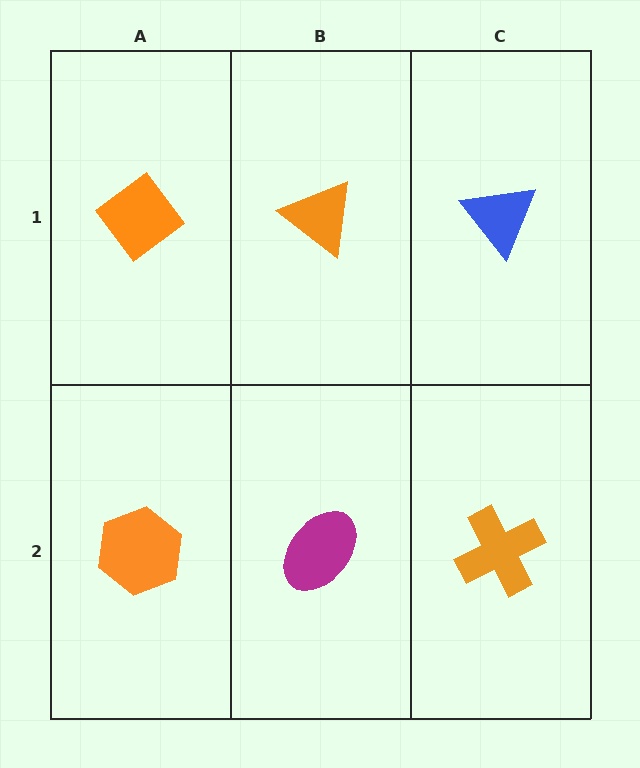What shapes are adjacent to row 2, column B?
An orange triangle (row 1, column B), an orange hexagon (row 2, column A), an orange cross (row 2, column C).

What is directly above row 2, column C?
A blue triangle.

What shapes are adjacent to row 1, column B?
A magenta ellipse (row 2, column B), an orange diamond (row 1, column A), a blue triangle (row 1, column C).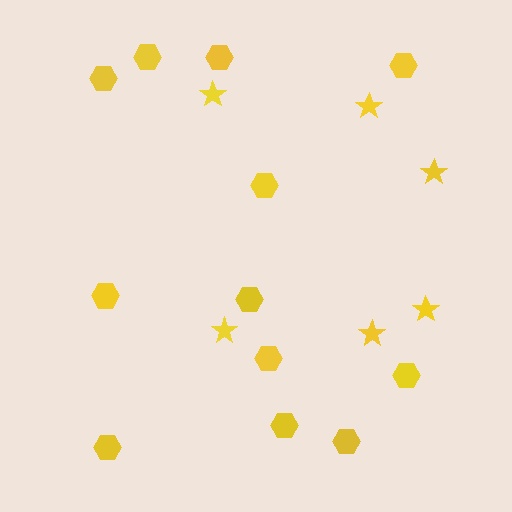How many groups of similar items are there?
There are 2 groups: one group of hexagons (12) and one group of stars (6).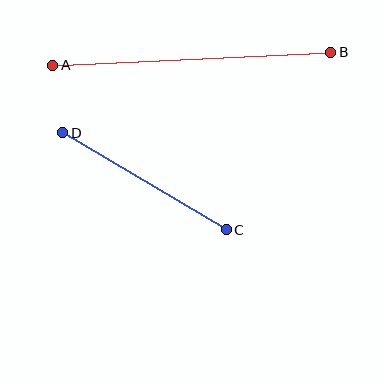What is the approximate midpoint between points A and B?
The midpoint is at approximately (192, 59) pixels.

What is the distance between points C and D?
The distance is approximately 190 pixels.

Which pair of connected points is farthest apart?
Points A and B are farthest apart.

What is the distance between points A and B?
The distance is approximately 278 pixels.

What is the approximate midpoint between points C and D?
The midpoint is at approximately (144, 181) pixels.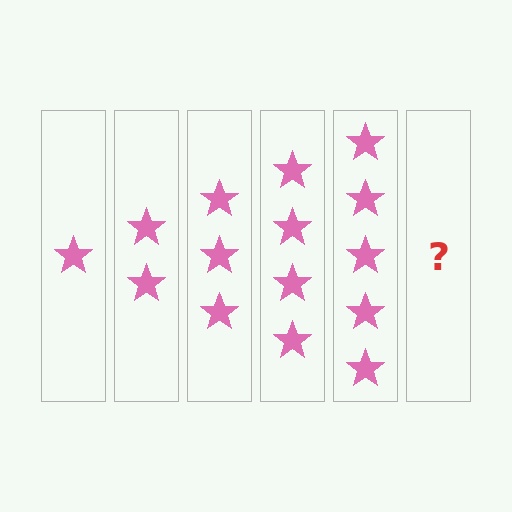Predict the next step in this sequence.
The next step is 6 stars.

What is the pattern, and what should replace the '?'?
The pattern is that each step adds one more star. The '?' should be 6 stars.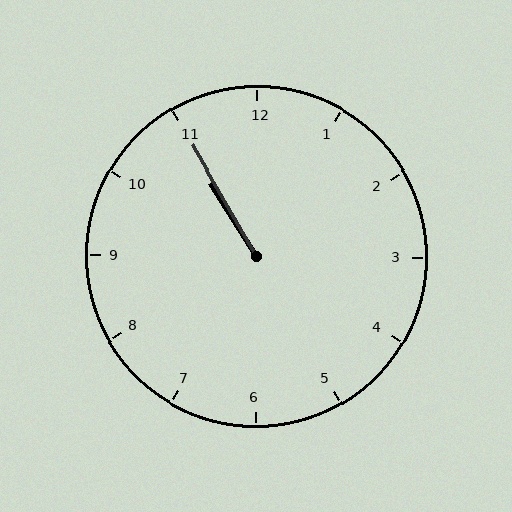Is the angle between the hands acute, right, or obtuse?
It is acute.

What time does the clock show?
10:55.